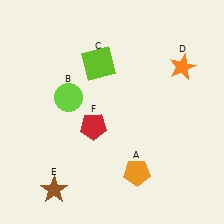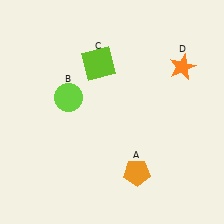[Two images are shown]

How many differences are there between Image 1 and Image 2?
There are 2 differences between the two images.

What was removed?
The red pentagon (F), the brown star (E) were removed in Image 2.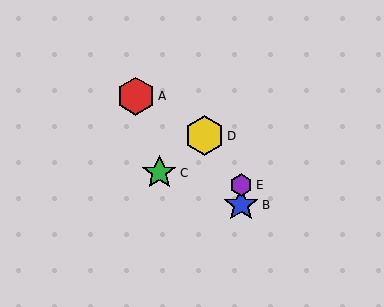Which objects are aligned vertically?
Objects B, E are aligned vertically.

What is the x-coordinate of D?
Object D is at x≈204.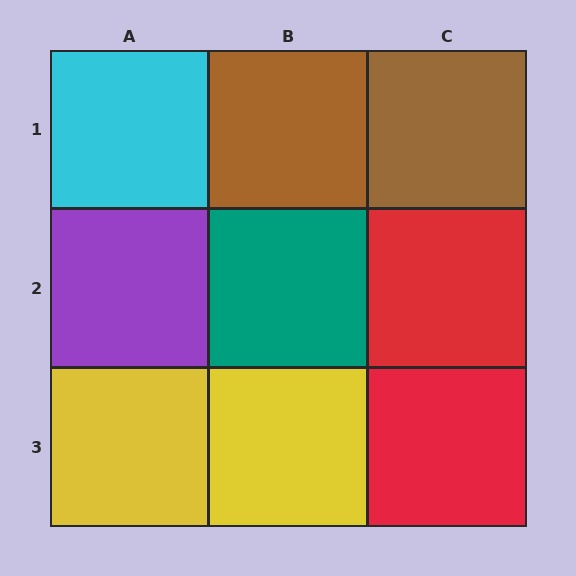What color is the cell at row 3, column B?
Yellow.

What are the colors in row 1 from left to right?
Cyan, brown, brown.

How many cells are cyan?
1 cell is cyan.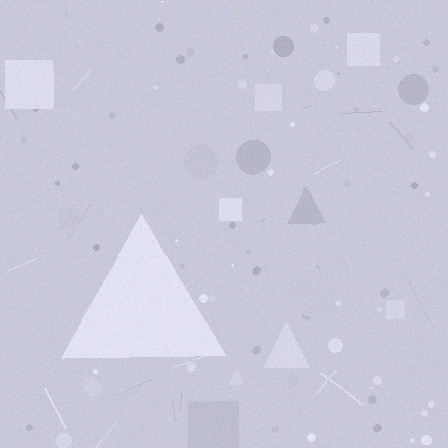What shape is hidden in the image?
A triangle is hidden in the image.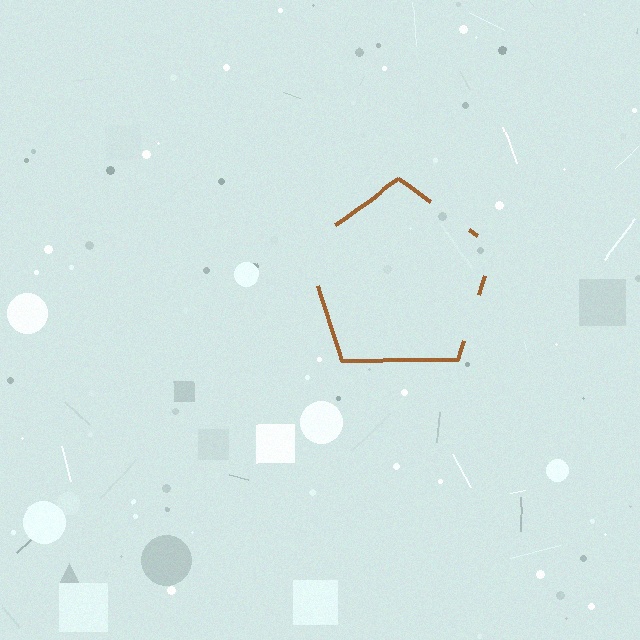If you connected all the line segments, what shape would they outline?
They would outline a pentagon.